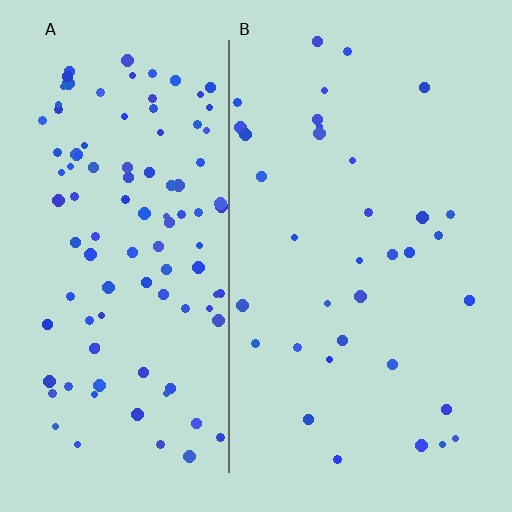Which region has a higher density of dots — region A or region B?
A (the left).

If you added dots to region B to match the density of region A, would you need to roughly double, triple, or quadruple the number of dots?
Approximately triple.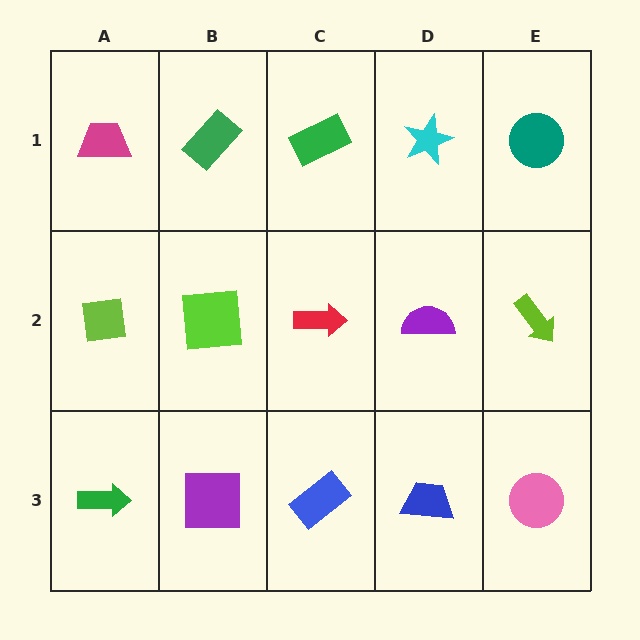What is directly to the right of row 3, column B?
A blue rectangle.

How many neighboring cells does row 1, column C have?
3.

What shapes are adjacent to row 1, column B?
A lime square (row 2, column B), a magenta trapezoid (row 1, column A), a green rectangle (row 1, column C).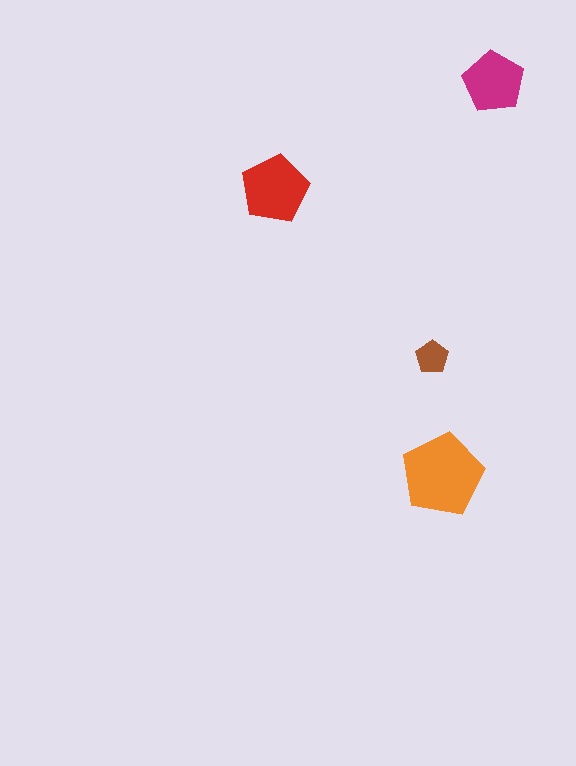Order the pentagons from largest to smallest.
the orange one, the red one, the magenta one, the brown one.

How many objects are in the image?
There are 4 objects in the image.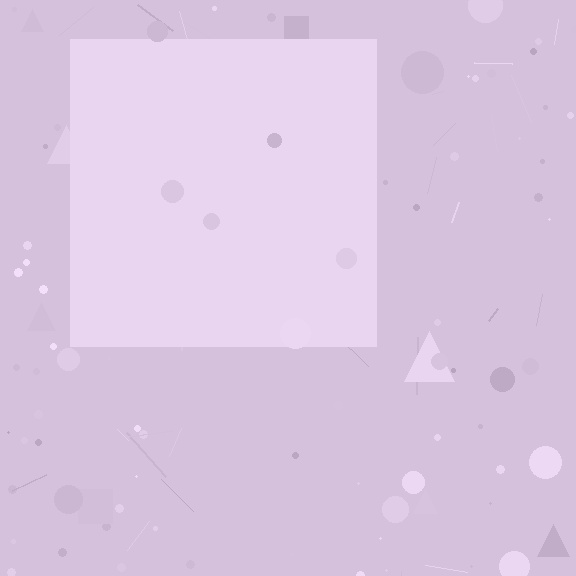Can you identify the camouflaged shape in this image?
The camouflaged shape is a square.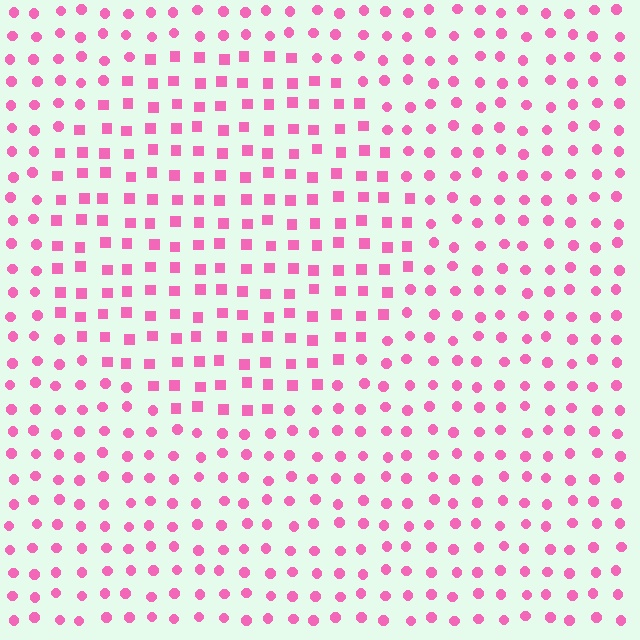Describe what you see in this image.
The image is filled with small pink elements arranged in a uniform grid. A circle-shaped region contains squares, while the surrounding area contains circles. The boundary is defined purely by the change in element shape.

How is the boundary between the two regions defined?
The boundary is defined by a change in element shape: squares inside vs. circles outside. All elements share the same color and spacing.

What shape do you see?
I see a circle.